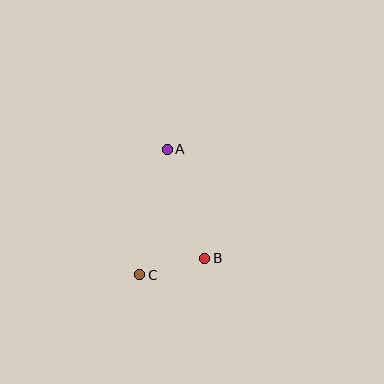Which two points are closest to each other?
Points B and C are closest to each other.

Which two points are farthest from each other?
Points A and C are farthest from each other.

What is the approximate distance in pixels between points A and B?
The distance between A and B is approximately 115 pixels.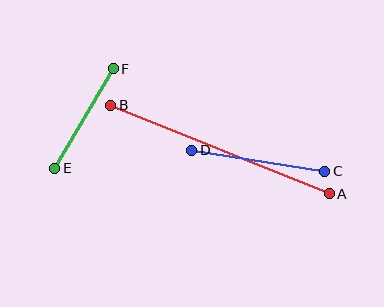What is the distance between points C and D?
The distance is approximately 135 pixels.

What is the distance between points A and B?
The distance is approximately 236 pixels.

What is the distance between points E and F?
The distance is approximately 116 pixels.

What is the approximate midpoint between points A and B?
The midpoint is at approximately (220, 149) pixels.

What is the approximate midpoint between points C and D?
The midpoint is at approximately (258, 161) pixels.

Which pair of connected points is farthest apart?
Points A and B are farthest apart.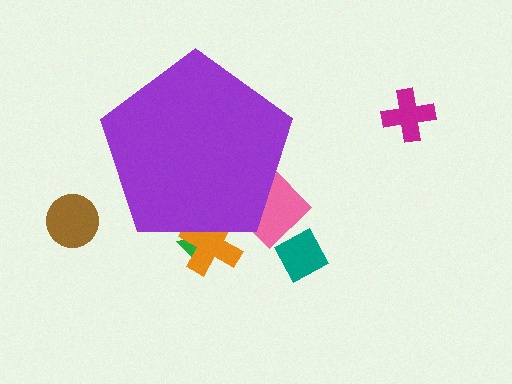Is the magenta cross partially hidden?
No, the magenta cross is fully visible.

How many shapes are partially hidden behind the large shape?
3 shapes are partially hidden.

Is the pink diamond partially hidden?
Yes, the pink diamond is partially hidden behind the purple pentagon.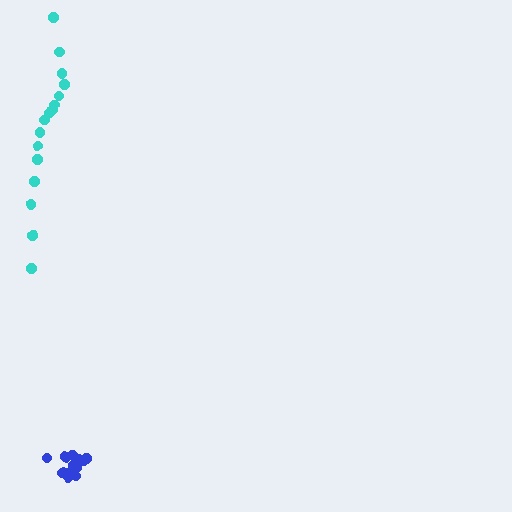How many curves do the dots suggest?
There are 2 distinct paths.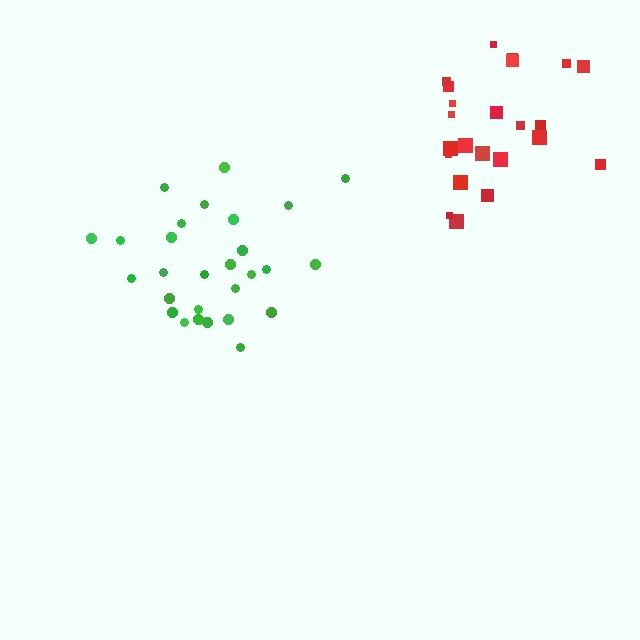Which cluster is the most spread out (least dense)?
Red.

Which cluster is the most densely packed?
Green.